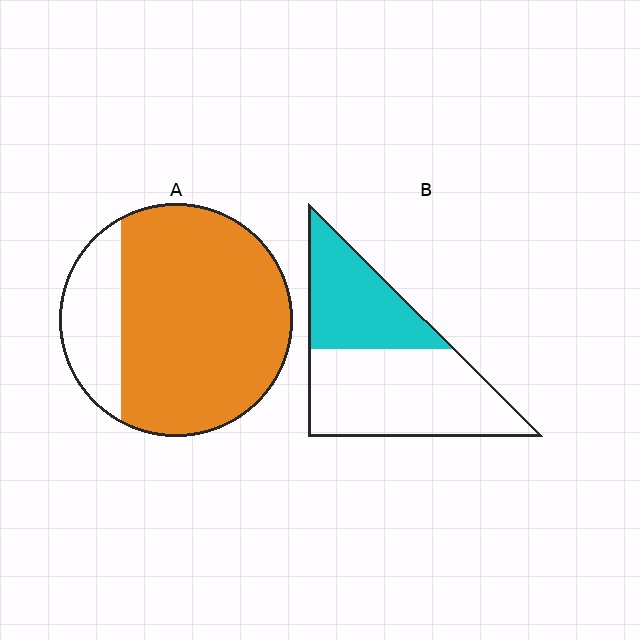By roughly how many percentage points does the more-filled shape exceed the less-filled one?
By roughly 40 percentage points (A over B).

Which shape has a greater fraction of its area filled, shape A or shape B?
Shape A.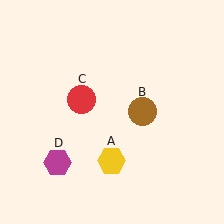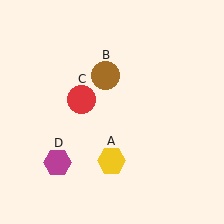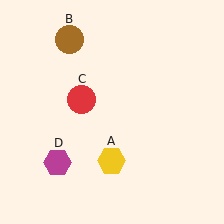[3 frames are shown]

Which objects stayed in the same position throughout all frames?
Yellow hexagon (object A) and red circle (object C) and magenta hexagon (object D) remained stationary.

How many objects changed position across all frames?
1 object changed position: brown circle (object B).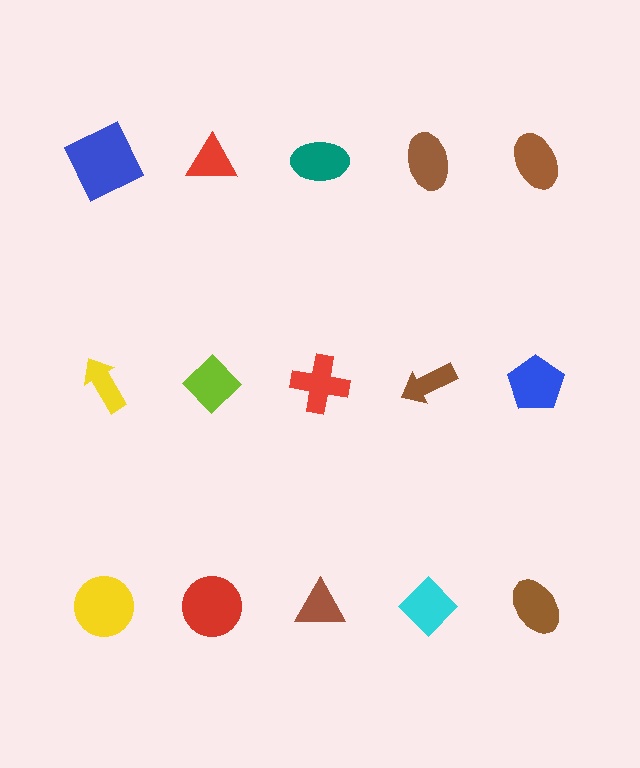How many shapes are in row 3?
5 shapes.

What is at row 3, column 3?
A brown triangle.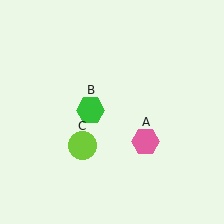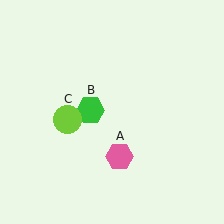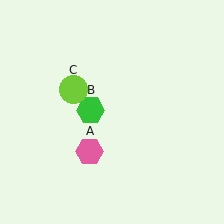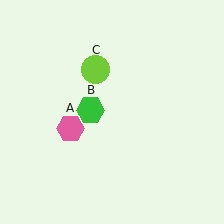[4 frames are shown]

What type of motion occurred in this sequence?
The pink hexagon (object A), lime circle (object C) rotated clockwise around the center of the scene.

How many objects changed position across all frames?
2 objects changed position: pink hexagon (object A), lime circle (object C).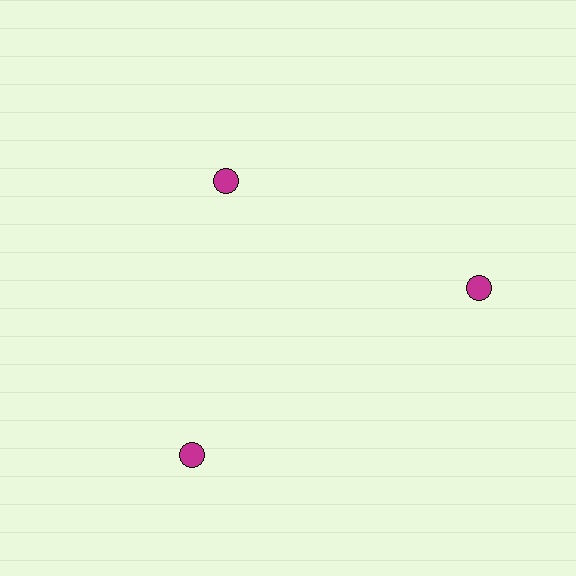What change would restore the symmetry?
The symmetry would be restored by moving it outward, back onto the ring so that all 3 circles sit at equal angles and equal distance from the center.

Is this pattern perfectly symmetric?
No. The 3 magenta circles are arranged in a ring, but one element near the 11 o'clock position is pulled inward toward the center, breaking the 3-fold rotational symmetry.